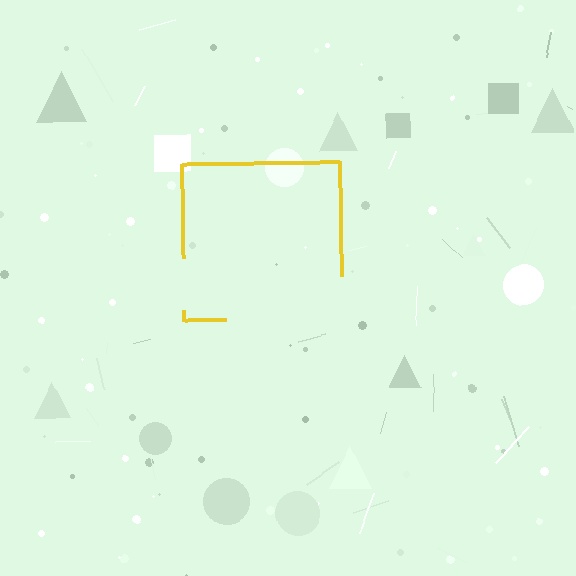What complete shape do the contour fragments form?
The contour fragments form a square.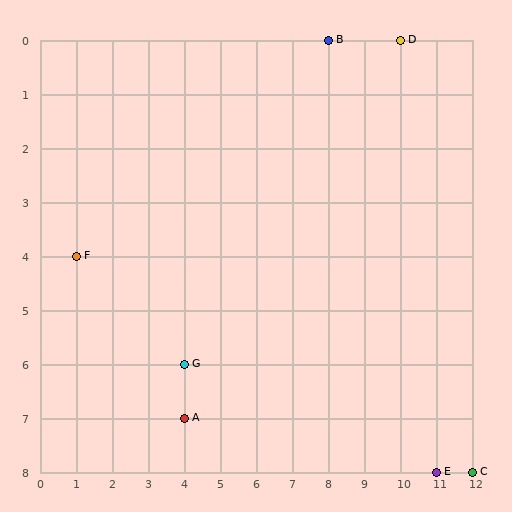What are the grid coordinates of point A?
Point A is at grid coordinates (4, 7).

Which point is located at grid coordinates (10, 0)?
Point D is at (10, 0).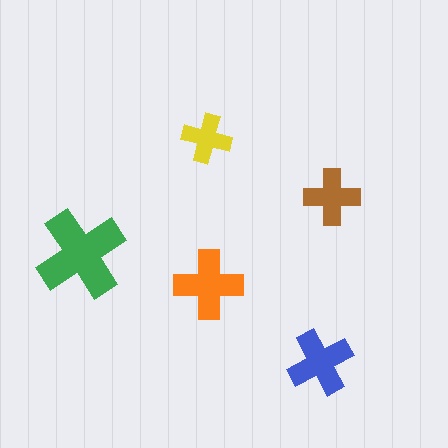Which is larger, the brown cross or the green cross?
The green one.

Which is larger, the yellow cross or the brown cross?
The brown one.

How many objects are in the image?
There are 5 objects in the image.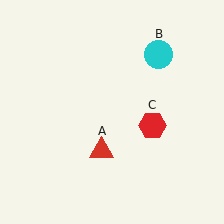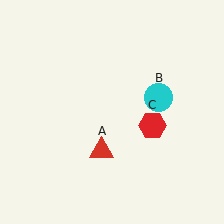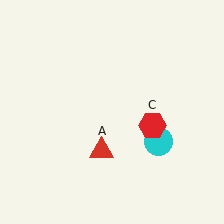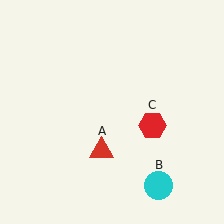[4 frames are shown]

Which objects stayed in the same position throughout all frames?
Red triangle (object A) and red hexagon (object C) remained stationary.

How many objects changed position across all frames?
1 object changed position: cyan circle (object B).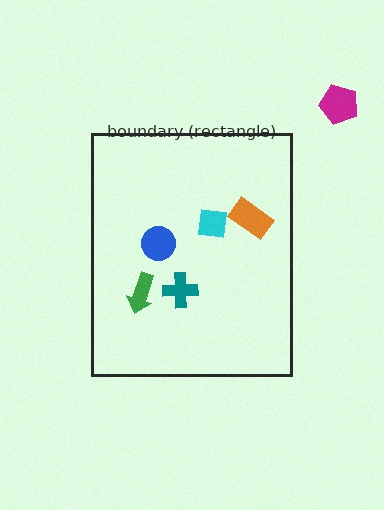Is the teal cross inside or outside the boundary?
Inside.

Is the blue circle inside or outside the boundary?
Inside.